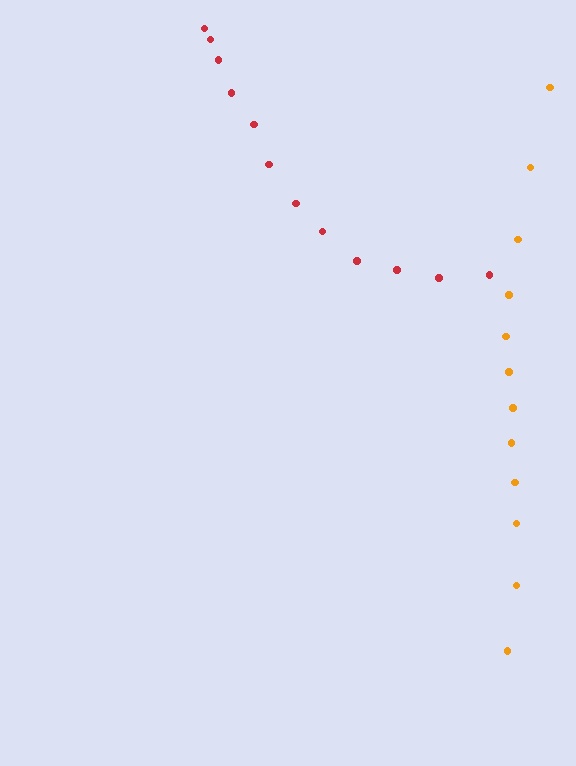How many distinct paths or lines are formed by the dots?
There are 2 distinct paths.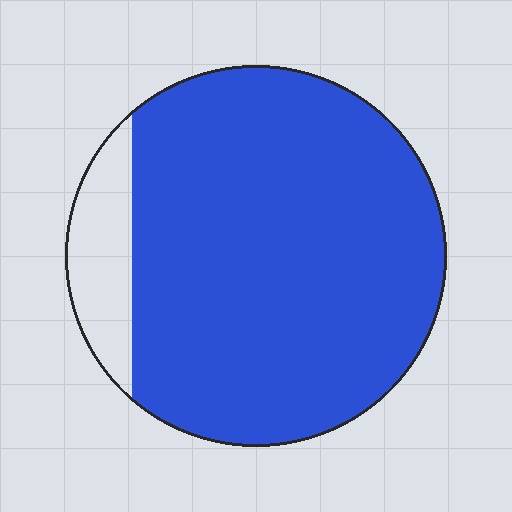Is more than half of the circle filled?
Yes.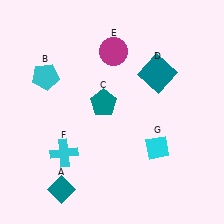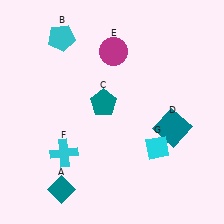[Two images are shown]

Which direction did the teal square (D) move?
The teal square (D) moved down.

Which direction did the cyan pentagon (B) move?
The cyan pentagon (B) moved up.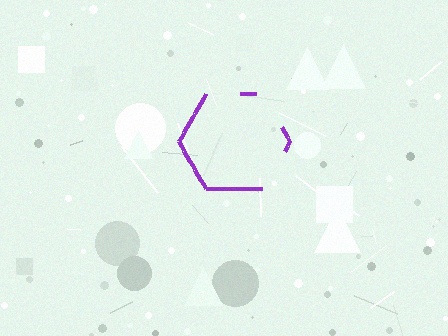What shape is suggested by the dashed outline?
The dashed outline suggests a hexagon.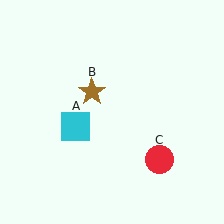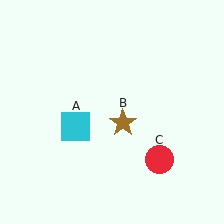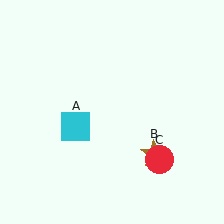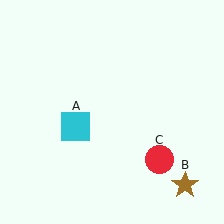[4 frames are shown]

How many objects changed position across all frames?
1 object changed position: brown star (object B).